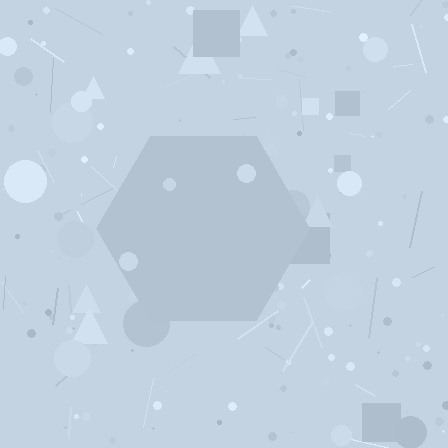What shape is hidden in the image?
A hexagon is hidden in the image.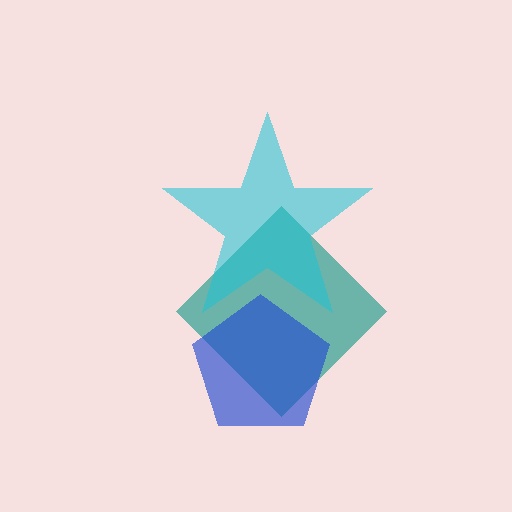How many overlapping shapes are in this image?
There are 3 overlapping shapes in the image.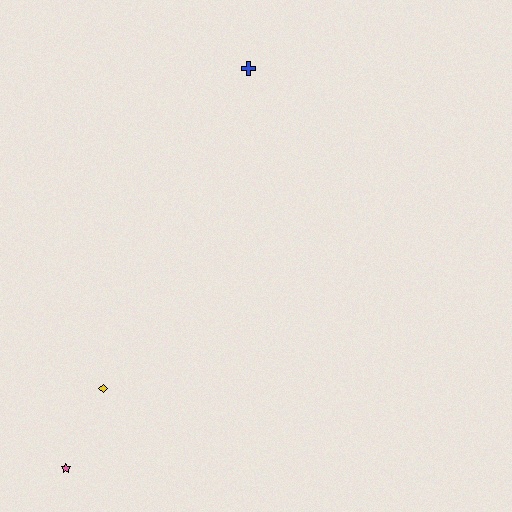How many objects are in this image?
There are 3 objects.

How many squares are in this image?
There are no squares.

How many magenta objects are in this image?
There are no magenta objects.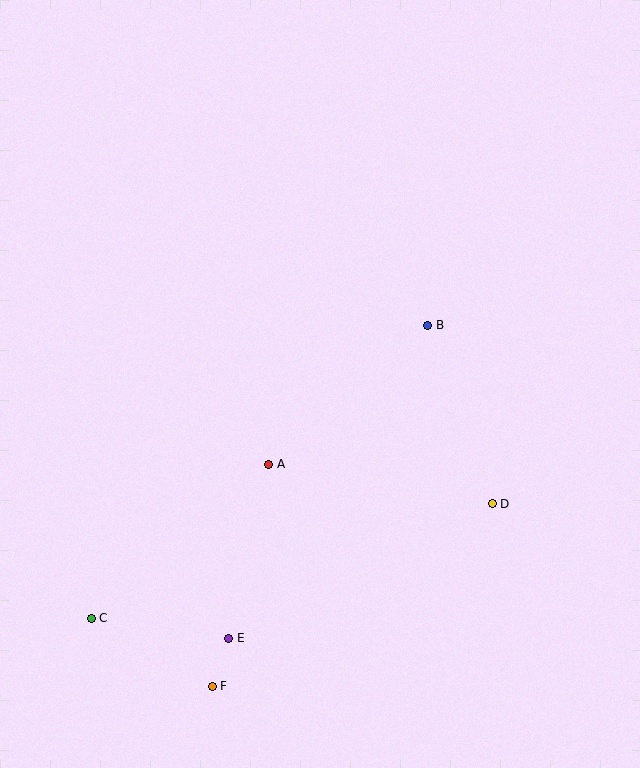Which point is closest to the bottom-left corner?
Point C is closest to the bottom-left corner.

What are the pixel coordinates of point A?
Point A is at (269, 464).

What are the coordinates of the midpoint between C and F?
The midpoint between C and F is at (152, 652).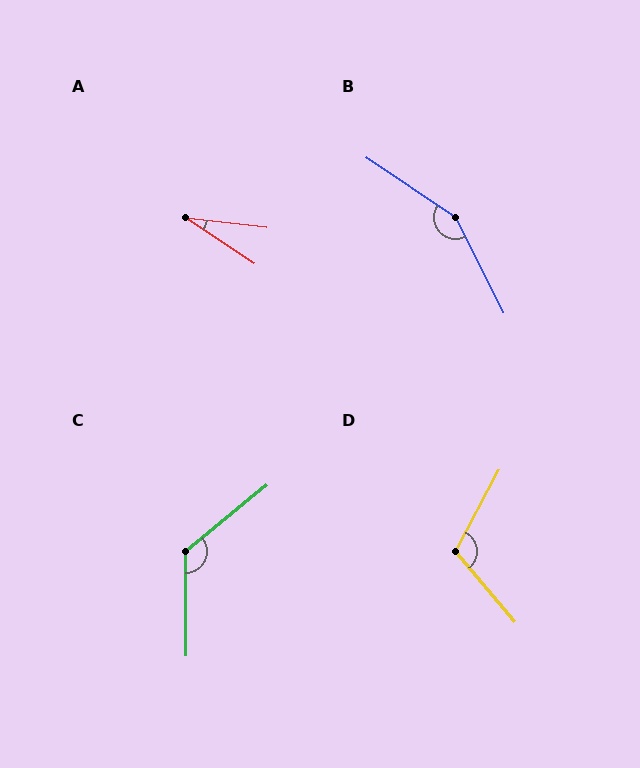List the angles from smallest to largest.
A (27°), D (112°), C (129°), B (150°).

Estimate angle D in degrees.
Approximately 112 degrees.